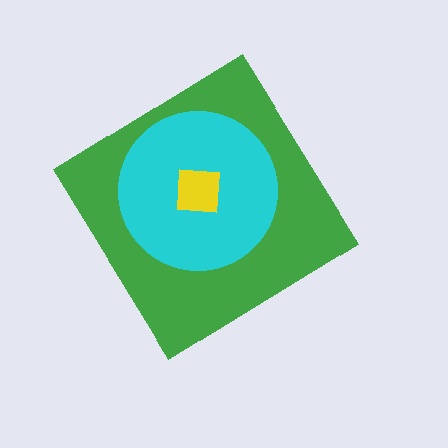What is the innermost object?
The yellow square.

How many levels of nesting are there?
3.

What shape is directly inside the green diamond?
The cyan circle.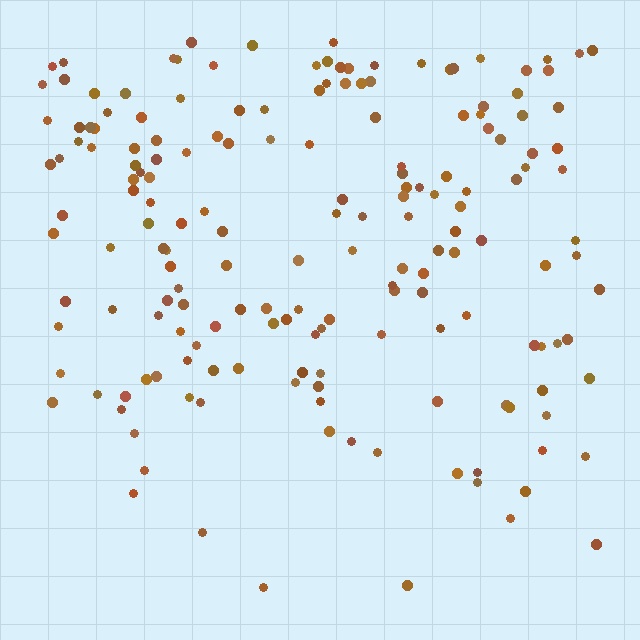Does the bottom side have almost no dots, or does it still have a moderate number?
Still a moderate number, just noticeably fewer than the top.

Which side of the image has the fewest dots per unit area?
The bottom.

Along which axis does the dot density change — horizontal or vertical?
Vertical.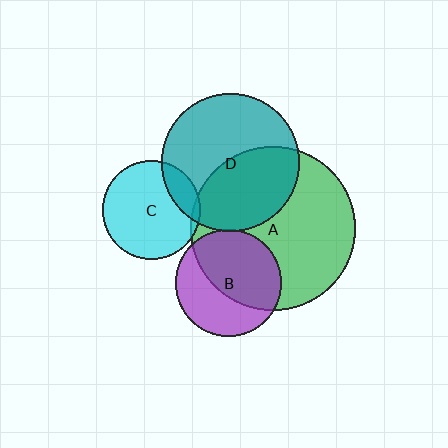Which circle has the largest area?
Circle A (green).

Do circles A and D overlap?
Yes.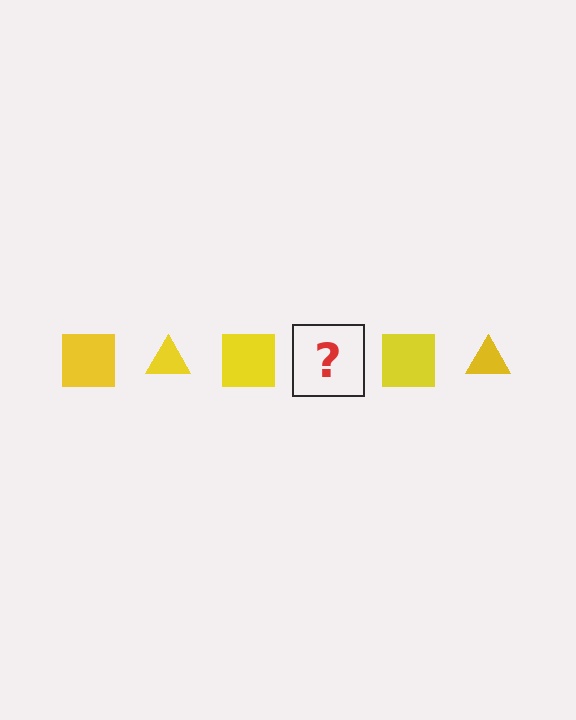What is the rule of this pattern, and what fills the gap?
The rule is that the pattern cycles through square, triangle shapes in yellow. The gap should be filled with a yellow triangle.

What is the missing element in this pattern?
The missing element is a yellow triangle.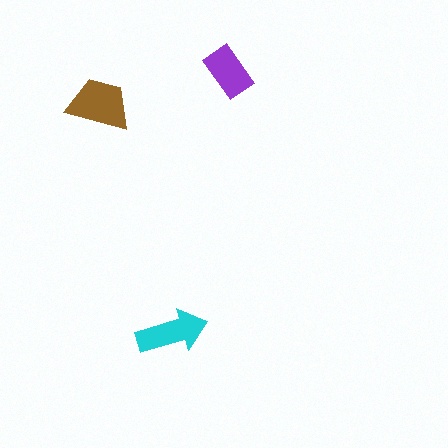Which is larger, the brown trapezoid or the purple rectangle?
The brown trapezoid.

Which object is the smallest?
The purple rectangle.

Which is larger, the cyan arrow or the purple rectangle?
The cyan arrow.